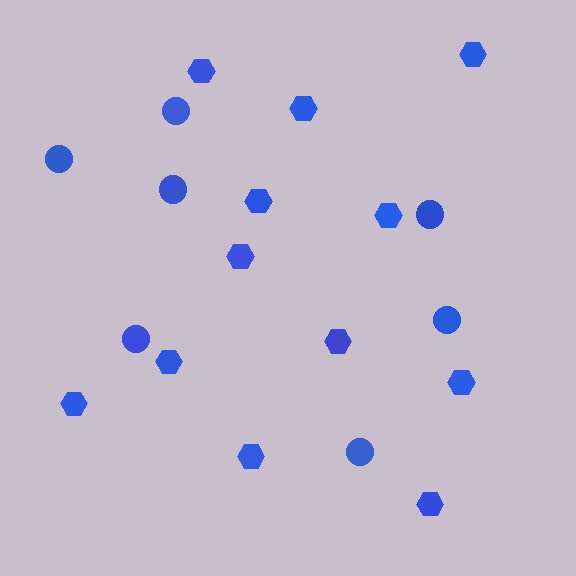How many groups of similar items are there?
There are 2 groups: one group of hexagons (12) and one group of circles (7).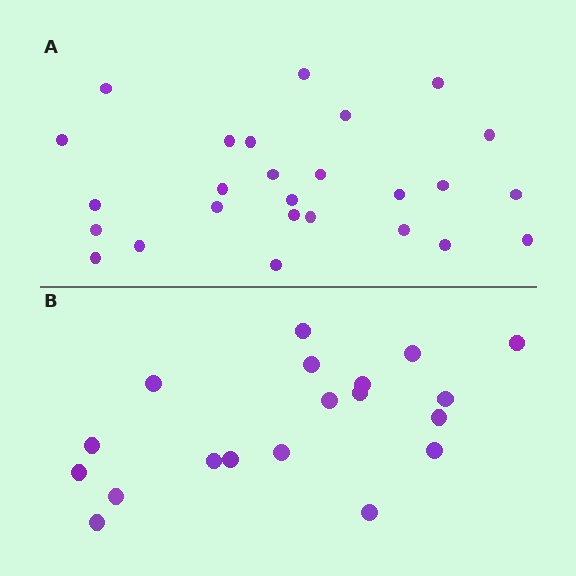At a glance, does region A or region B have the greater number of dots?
Region A (the top region) has more dots.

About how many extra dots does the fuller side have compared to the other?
Region A has roughly 8 or so more dots than region B.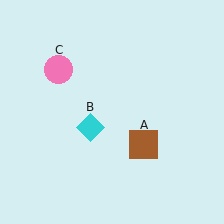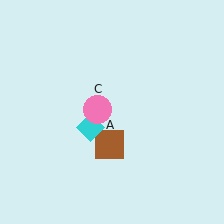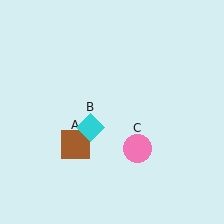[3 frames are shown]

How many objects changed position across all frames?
2 objects changed position: brown square (object A), pink circle (object C).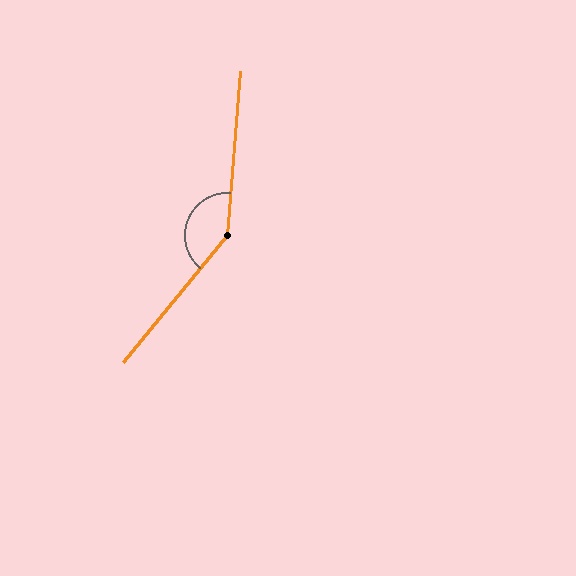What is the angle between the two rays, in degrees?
Approximately 145 degrees.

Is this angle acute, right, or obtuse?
It is obtuse.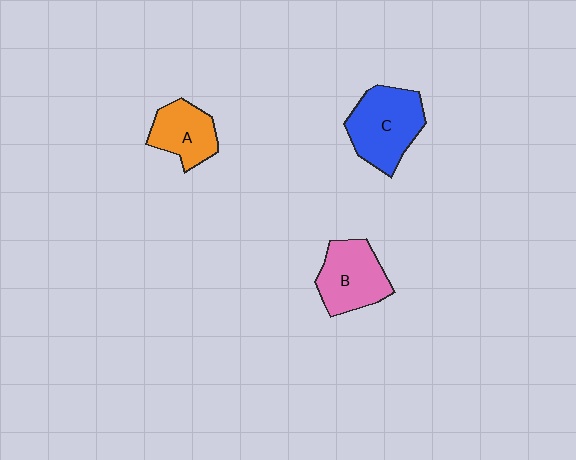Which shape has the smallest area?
Shape A (orange).